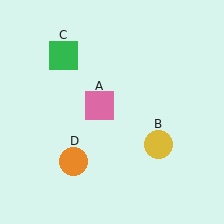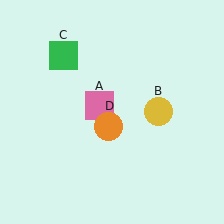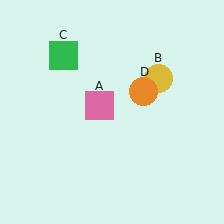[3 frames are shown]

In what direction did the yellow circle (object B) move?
The yellow circle (object B) moved up.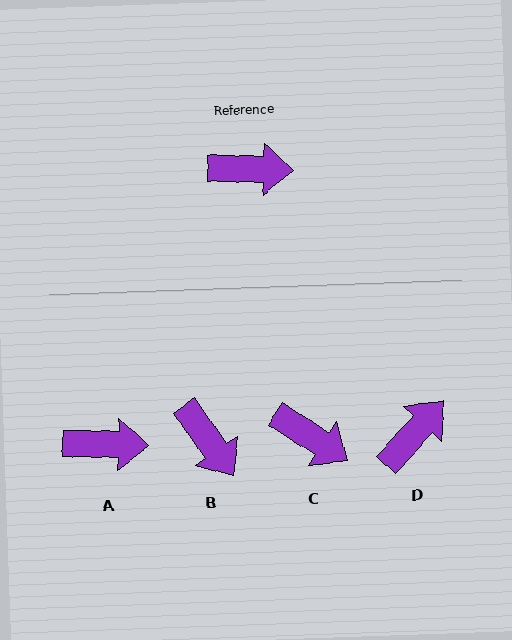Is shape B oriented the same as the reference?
No, it is off by about 53 degrees.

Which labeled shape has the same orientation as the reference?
A.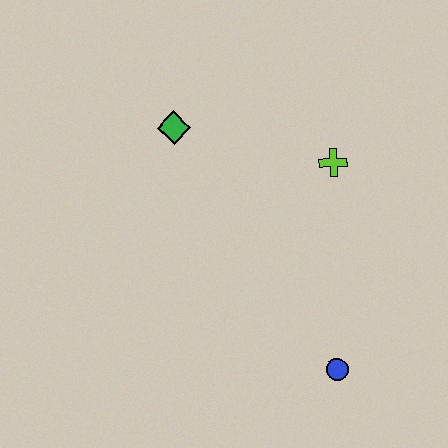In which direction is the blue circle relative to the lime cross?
The blue circle is below the lime cross.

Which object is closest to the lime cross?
The green diamond is closest to the lime cross.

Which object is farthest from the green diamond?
The blue circle is farthest from the green diamond.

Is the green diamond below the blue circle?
No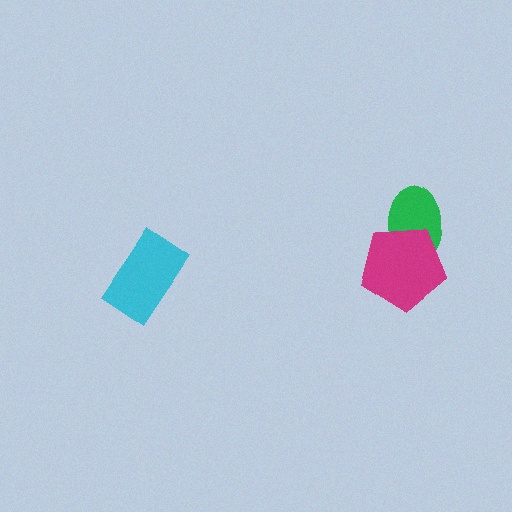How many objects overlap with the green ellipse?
1 object overlaps with the green ellipse.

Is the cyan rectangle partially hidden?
No, no other shape covers it.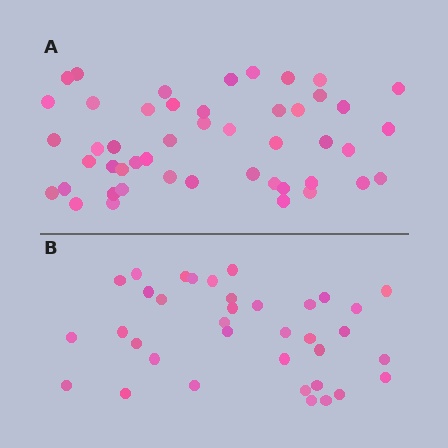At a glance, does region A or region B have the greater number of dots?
Region A (the top region) has more dots.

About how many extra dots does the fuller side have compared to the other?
Region A has roughly 12 or so more dots than region B.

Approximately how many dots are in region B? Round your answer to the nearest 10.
About 40 dots. (The exact count is 36, which rounds to 40.)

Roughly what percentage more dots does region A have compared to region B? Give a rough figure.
About 35% more.